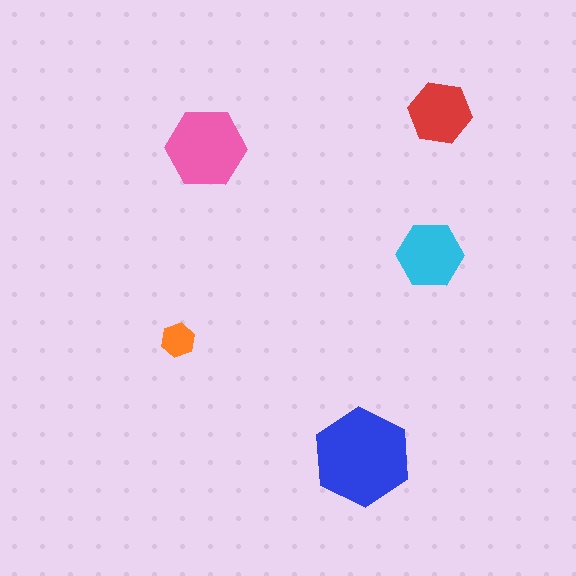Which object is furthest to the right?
The red hexagon is rightmost.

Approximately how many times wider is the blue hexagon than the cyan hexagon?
About 1.5 times wider.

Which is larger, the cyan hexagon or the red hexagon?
The cyan one.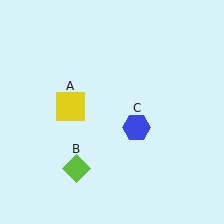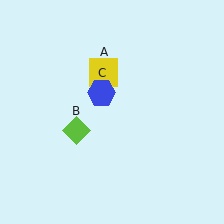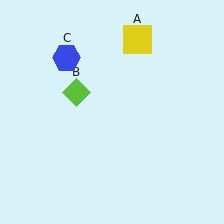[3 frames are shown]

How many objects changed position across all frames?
3 objects changed position: yellow square (object A), lime diamond (object B), blue hexagon (object C).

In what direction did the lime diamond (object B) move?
The lime diamond (object B) moved up.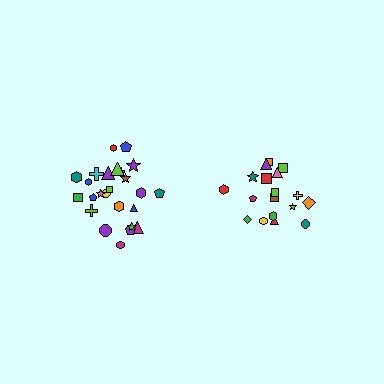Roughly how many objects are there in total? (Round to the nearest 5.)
Roughly 45 objects in total.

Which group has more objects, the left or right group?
The left group.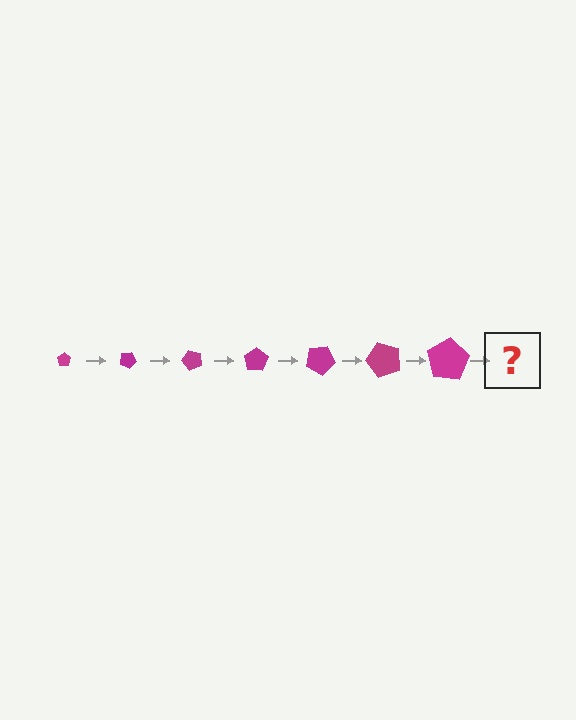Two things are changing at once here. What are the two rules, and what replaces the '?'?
The two rules are that the pentagon grows larger each step and it rotates 25 degrees each step. The '?' should be a pentagon, larger than the previous one and rotated 175 degrees from the start.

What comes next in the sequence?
The next element should be a pentagon, larger than the previous one and rotated 175 degrees from the start.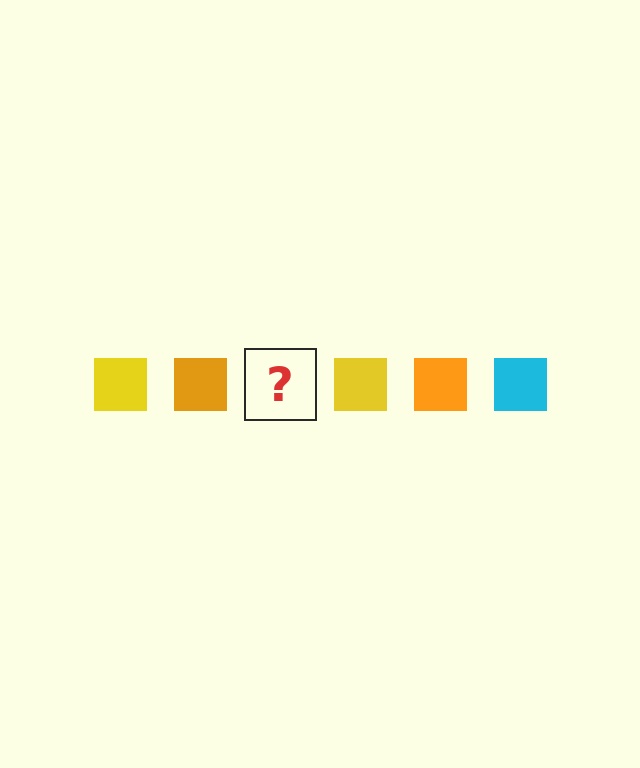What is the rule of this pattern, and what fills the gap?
The rule is that the pattern cycles through yellow, orange, cyan squares. The gap should be filled with a cyan square.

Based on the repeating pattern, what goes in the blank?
The blank should be a cyan square.